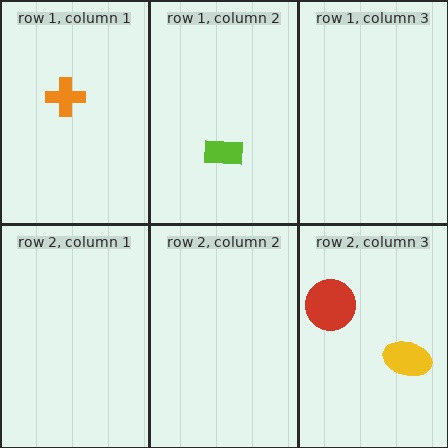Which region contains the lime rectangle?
The row 1, column 2 region.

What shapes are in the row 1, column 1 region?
The orange cross.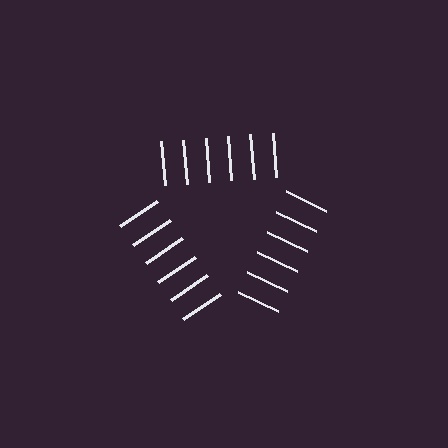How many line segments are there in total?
18 — 6 along each of the 3 edges.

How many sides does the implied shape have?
3 sides — the line-ends trace a triangle.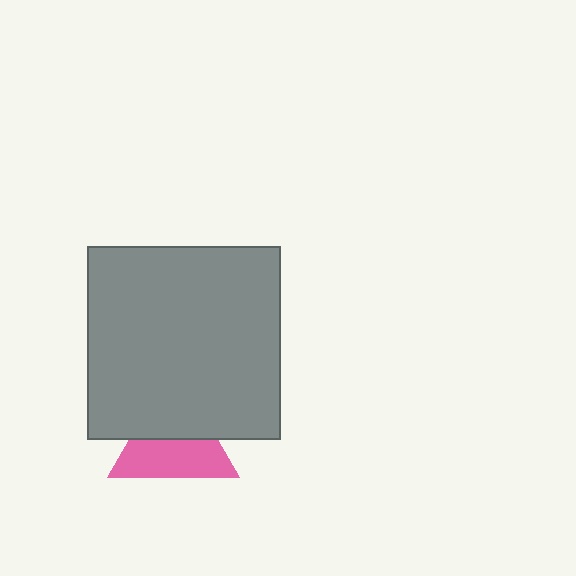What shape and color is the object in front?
The object in front is a gray square.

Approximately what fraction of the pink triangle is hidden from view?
Roughly 45% of the pink triangle is hidden behind the gray square.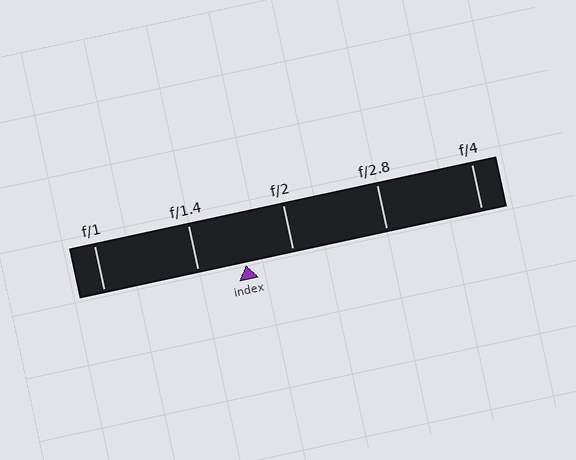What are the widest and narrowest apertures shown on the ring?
The widest aperture shown is f/1 and the narrowest is f/4.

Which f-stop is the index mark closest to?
The index mark is closest to f/2.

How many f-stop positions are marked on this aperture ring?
There are 5 f-stop positions marked.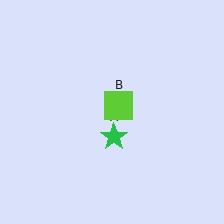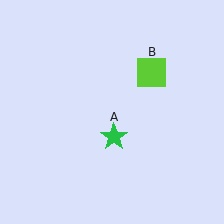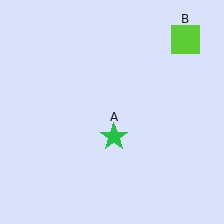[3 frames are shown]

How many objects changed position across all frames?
1 object changed position: lime square (object B).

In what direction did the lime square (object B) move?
The lime square (object B) moved up and to the right.